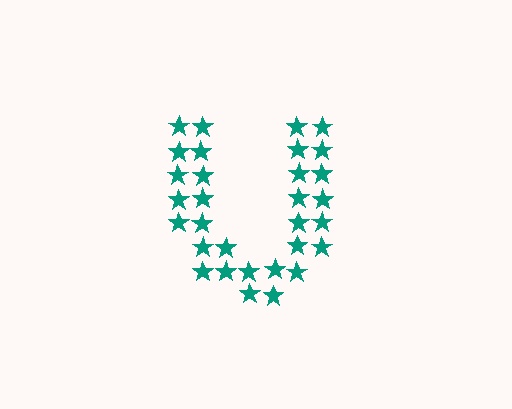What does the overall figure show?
The overall figure shows the letter U.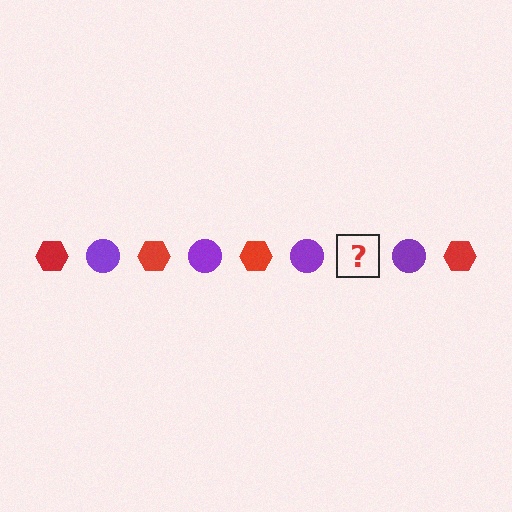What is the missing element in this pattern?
The missing element is a red hexagon.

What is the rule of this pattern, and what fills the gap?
The rule is that the pattern alternates between red hexagon and purple circle. The gap should be filled with a red hexagon.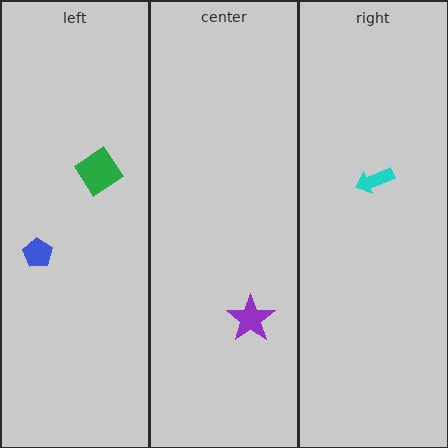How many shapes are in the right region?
1.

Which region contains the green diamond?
The left region.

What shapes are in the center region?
The purple star.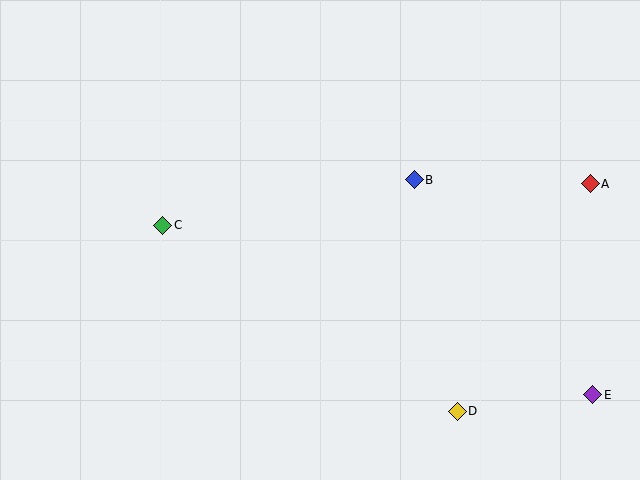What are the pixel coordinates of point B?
Point B is at (414, 180).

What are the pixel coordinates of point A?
Point A is at (590, 184).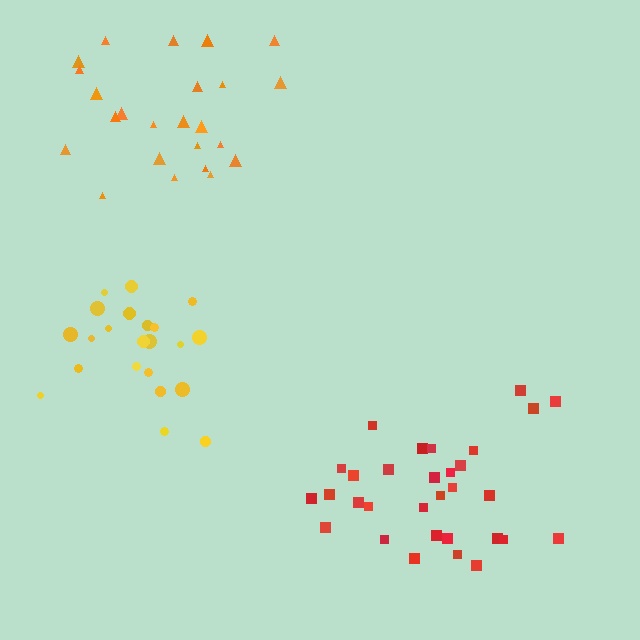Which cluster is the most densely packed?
Yellow.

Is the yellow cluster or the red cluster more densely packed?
Yellow.